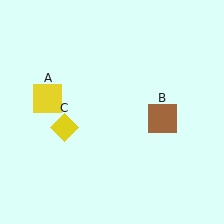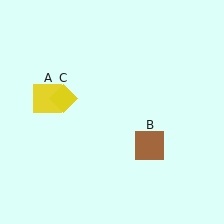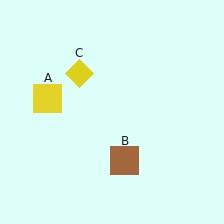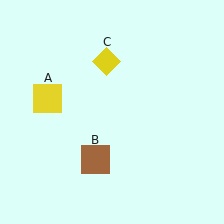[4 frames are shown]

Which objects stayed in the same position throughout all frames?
Yellow square (object A) remained stationary.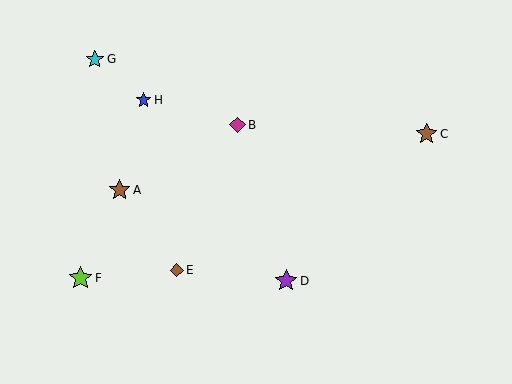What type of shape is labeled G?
Shape G is a cyan star.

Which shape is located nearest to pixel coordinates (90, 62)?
The cyan star (labeled G) at (95, 59) is nearest to that location.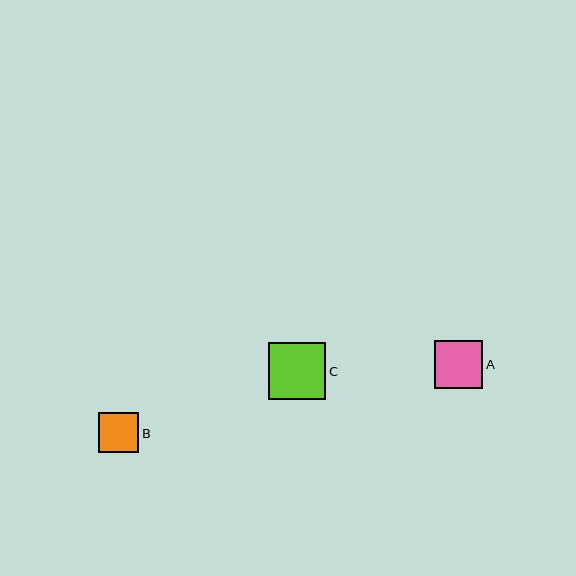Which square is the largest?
Square C is the largest with a size of approximately 57 pixels.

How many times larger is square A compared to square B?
Square A is approximately 1.2 times the size of square B.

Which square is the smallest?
Square B is the smallest with a size of approximately 40 pixels.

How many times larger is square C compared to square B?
Square C is approximately 1.4 times the size of square B.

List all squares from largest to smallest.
From largest to smallest: C, A, B.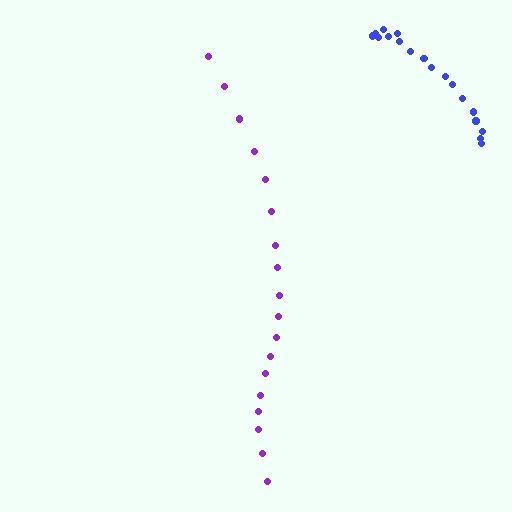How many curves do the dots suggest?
There are 2 distinct paths.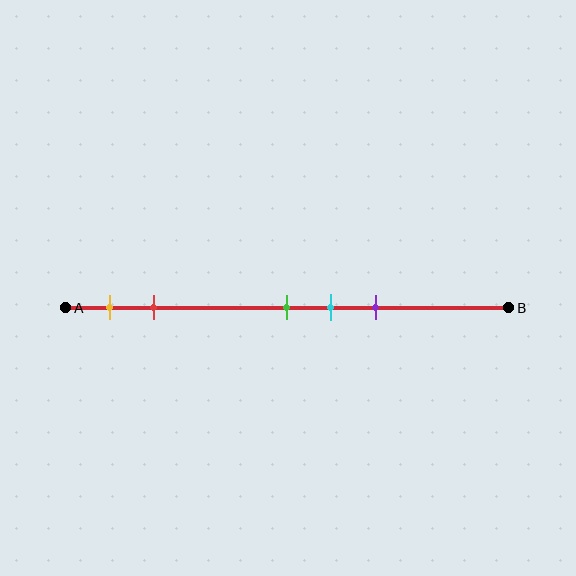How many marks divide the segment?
There are 5 marks dividing the segment.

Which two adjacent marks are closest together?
The green and cyan marks are the closest adjacent pair.